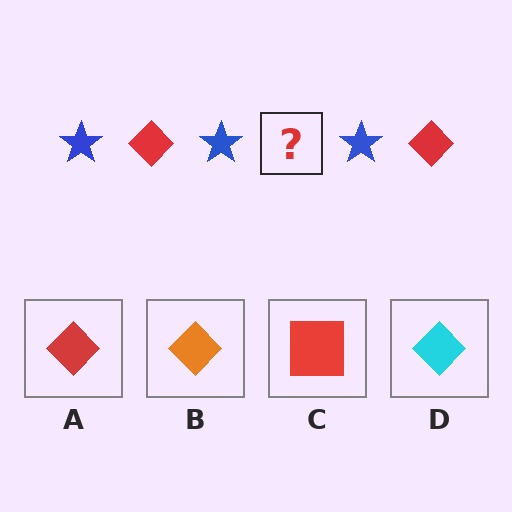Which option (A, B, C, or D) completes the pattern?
A.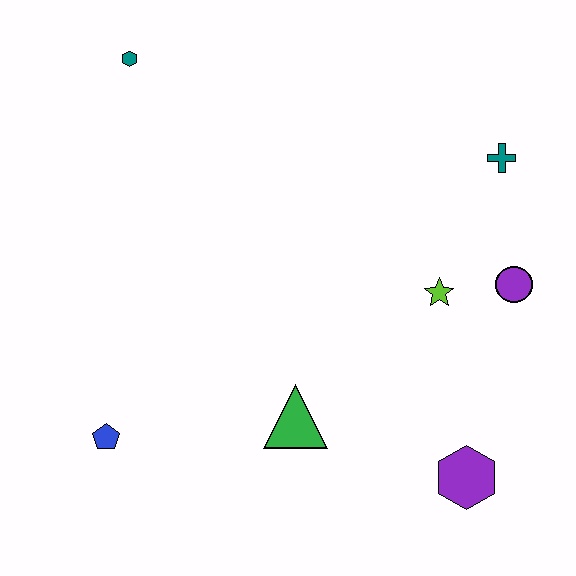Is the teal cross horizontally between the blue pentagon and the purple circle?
Yes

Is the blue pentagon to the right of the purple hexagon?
No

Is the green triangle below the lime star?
Yes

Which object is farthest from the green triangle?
The teal hexagon is farthest from the green triangle.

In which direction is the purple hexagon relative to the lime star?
The purple hexagon is below the lime star.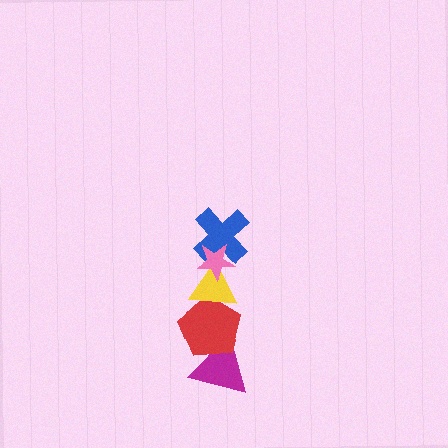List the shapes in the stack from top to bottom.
From top to bottom: the pink star, the blue cross, the yellow triangle, the red pentagon, the magenta triangle.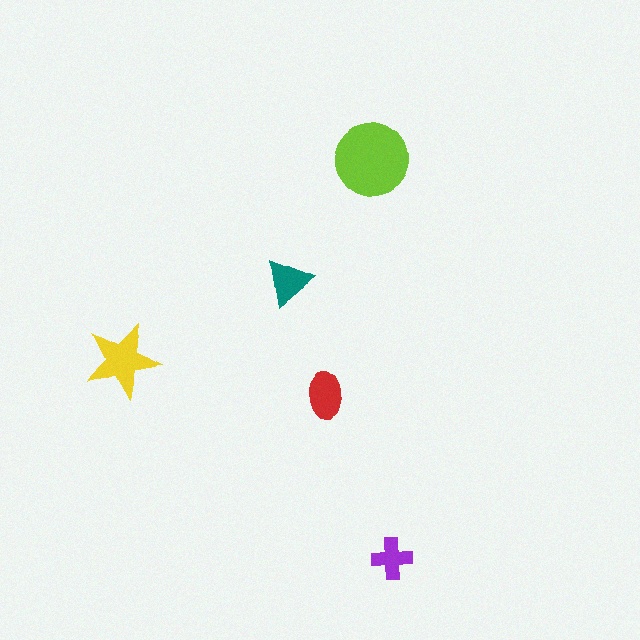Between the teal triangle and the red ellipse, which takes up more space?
The red ellipse.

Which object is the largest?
The lime circle.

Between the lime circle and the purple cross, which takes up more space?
The lime circle.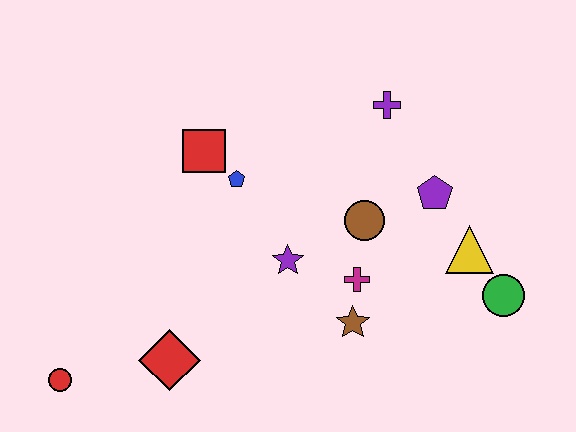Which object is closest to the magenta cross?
The brown star is closest to the magenta cross.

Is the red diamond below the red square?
Yes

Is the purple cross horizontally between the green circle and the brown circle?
Yes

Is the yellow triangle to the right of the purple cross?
Yes